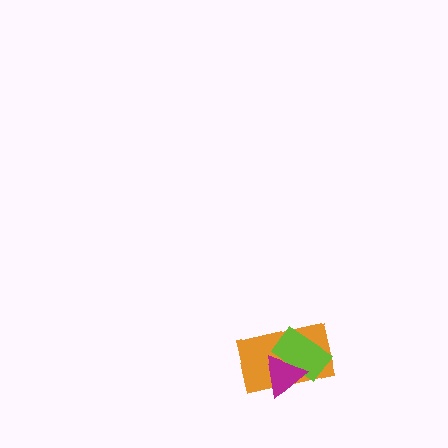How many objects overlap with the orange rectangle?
2 objects overlap with the orange rectangle.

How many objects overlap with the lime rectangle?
2 objects overlap with the lime rectangle.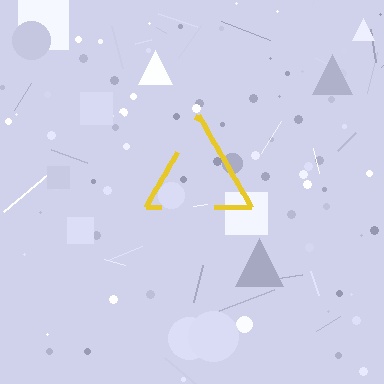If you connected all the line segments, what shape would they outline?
They would outline a triangle.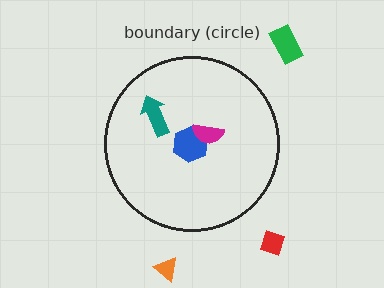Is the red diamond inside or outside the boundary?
Outside.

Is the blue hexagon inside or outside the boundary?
Inside.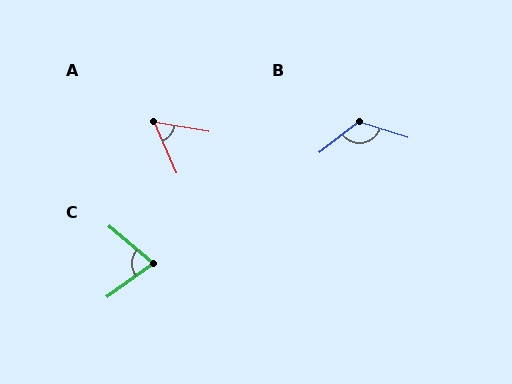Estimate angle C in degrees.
Approximately 76 degrees.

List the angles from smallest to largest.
A (57°), C (76°), B (125°).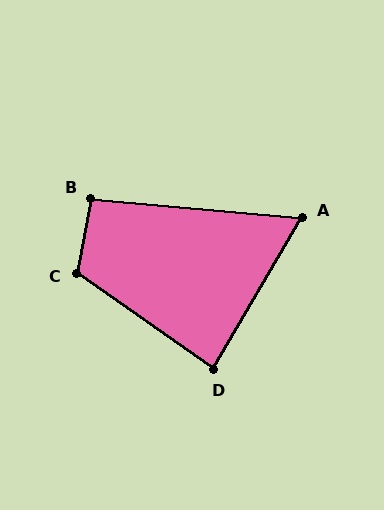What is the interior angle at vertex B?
Approximately 95 degrees (approximately right).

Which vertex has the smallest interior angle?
A, at approximately 65 degrees.